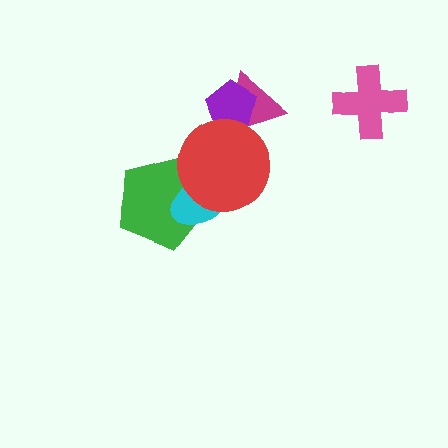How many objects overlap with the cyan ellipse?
2 objects overlap with the cyan ellipse.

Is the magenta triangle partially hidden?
Yes, it is partially covered by another shape.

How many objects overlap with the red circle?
4 objects overlap with the red circle.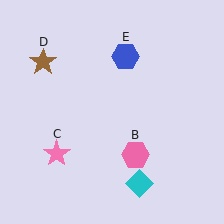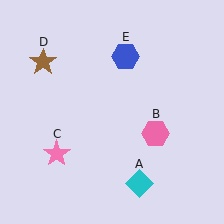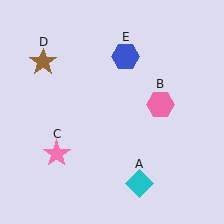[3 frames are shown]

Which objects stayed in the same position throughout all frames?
Cyan diamond (object A) and pink star (object C) and brown star (object D) and blue hexagon (object E) remained stationary.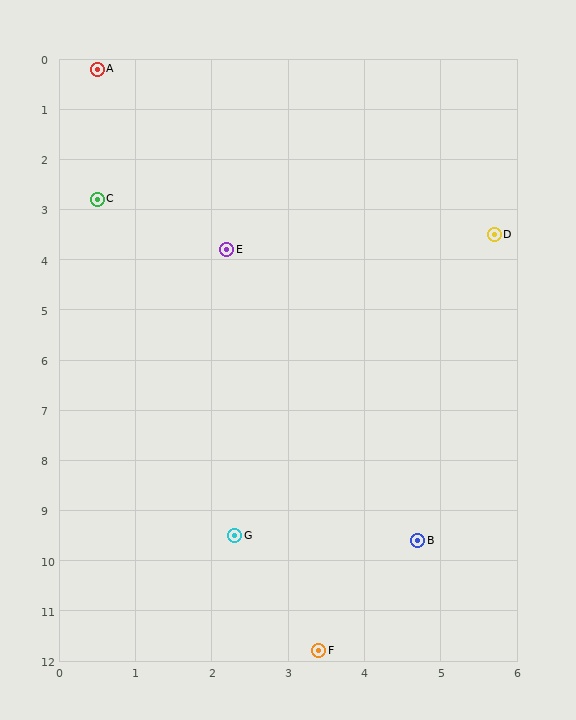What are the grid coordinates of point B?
Point B is at approximately (4.7, 9.6).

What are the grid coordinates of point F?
Point F is at approximately (3.4, 11.8).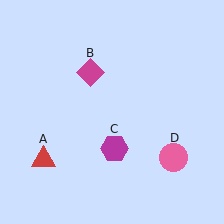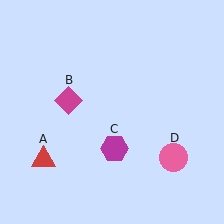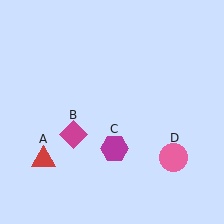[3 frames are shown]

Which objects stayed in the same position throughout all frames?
Red triangle (object A) and magenta hexagon (object C) and pink circle (object D) remained stationary.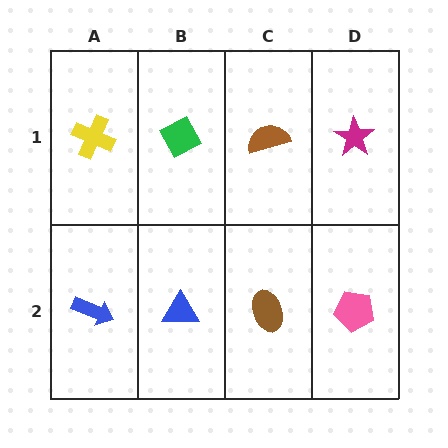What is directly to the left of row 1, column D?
A brown semicircle.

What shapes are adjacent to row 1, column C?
A brown ellipse (row 2, column C), a green diamond (row 1, column B), a magenta star (row 1, column D).